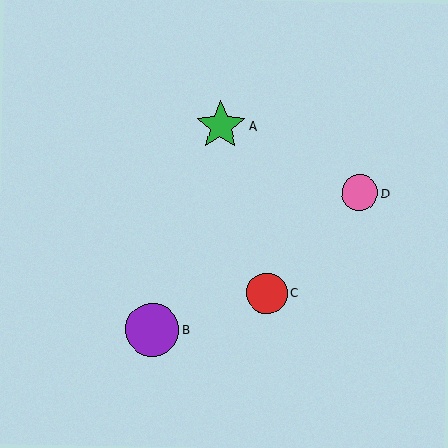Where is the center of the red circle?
The center of the red circle is at (267, 293).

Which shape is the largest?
The purple circle (labeled B) is the largest.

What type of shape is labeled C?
Shape C is a red circle.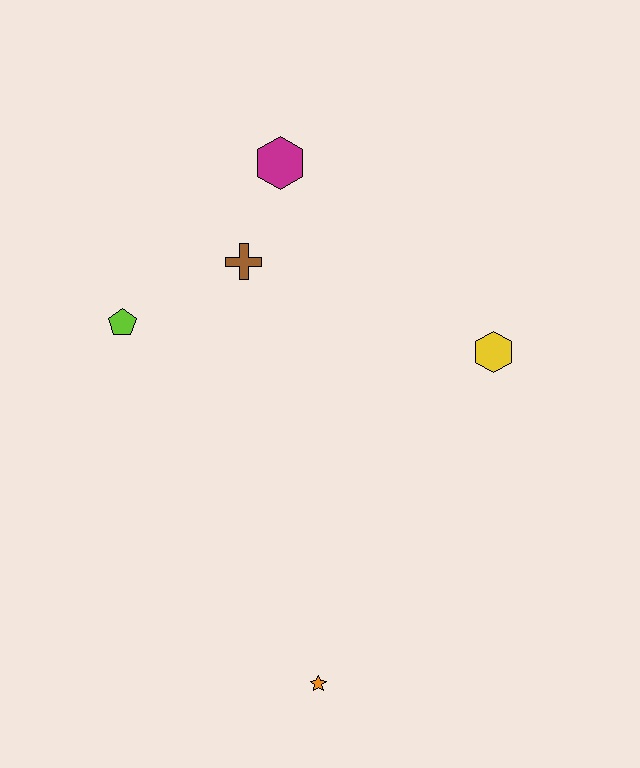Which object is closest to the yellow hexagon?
The brown cross is closest to the yellow hexagon.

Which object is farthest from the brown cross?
The orange star is farthest from the brown cross.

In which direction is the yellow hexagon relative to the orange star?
The yellow hexagon is above the orange star.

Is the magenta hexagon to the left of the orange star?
Yes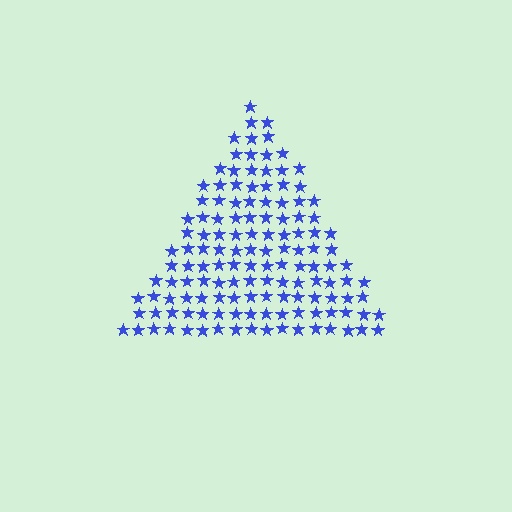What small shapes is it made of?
It is made of small stars.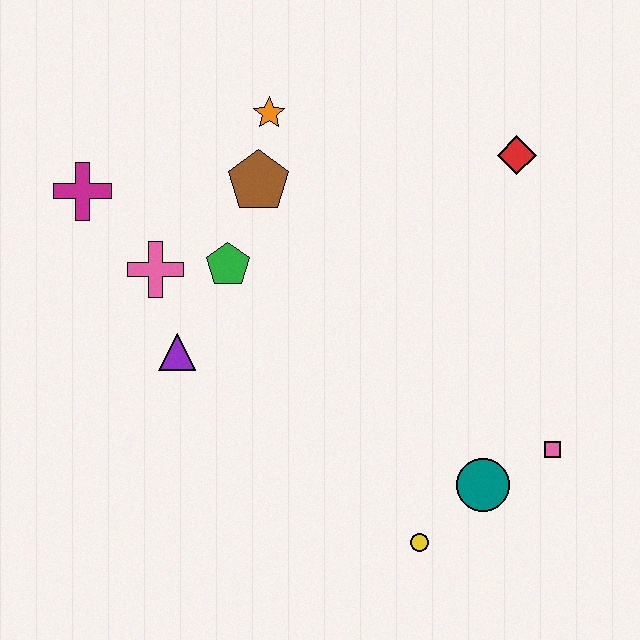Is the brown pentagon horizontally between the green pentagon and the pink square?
Yes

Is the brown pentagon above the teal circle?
Yes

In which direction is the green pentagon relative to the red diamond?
The green pentagon is to the left of the red diamond.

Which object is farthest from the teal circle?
The magenta cross is farthest from the teal circle.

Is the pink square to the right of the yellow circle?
Yes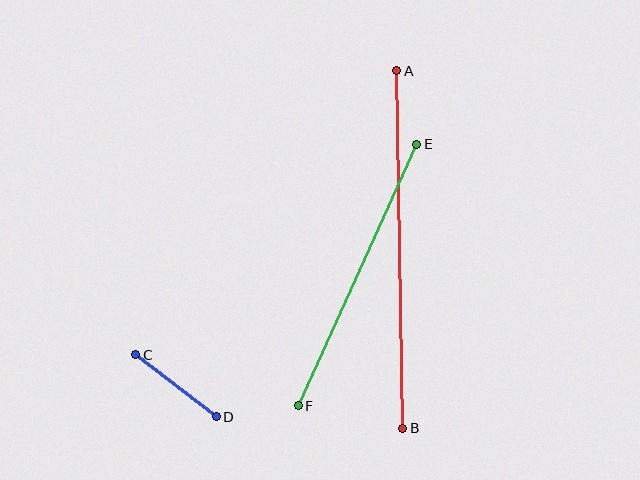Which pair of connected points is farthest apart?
Points A and B are farthest apart.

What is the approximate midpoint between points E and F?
The midpoint is at approximately (357, 275) pixels.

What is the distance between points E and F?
The distance is approximately 287 pixels.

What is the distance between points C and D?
The distance is approximately 102 pixels.